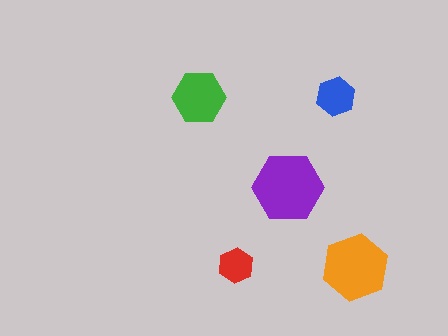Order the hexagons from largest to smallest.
the purple one, the orange one, the green one, the blue one, the red one.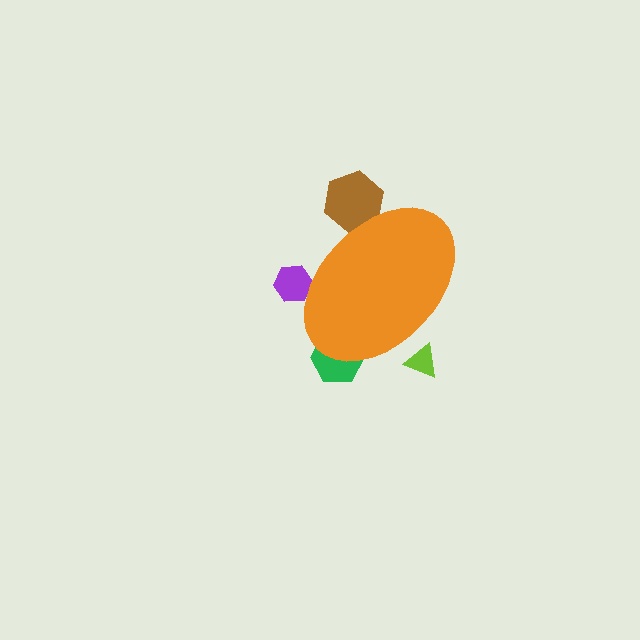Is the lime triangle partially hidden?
Yes, the lime triangle is partially hidden behind the orange ellipse.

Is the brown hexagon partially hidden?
Yes, the brown hexagon is partially hidden behind the orange ellipse.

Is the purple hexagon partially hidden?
Yes, the purple hexagon is partially hidden behind the orange ellipse.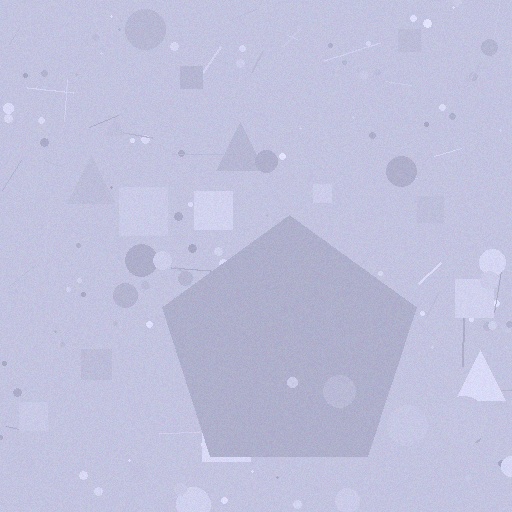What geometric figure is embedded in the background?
A pentagon is embedded in the background.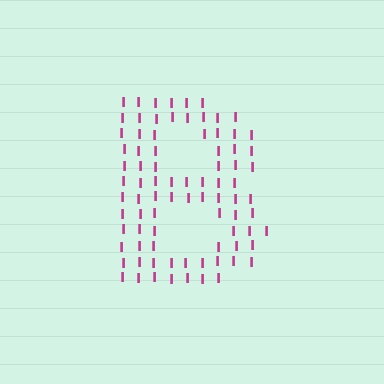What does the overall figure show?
The overall figure shows the letter B.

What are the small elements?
The small elements are letter I's.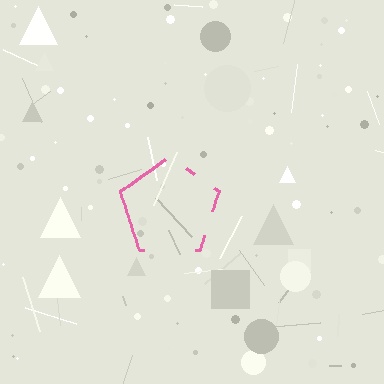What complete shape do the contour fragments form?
The contour fragments form a pentagon.